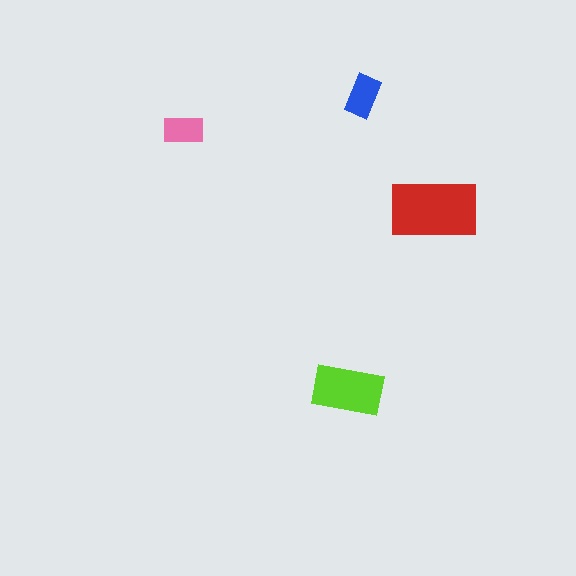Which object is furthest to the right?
The red rectangle is rightmost.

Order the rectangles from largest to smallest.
the red one, the lime one, the blue one, the pink one.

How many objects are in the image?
There are 4 objects in the image.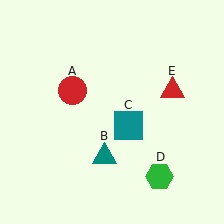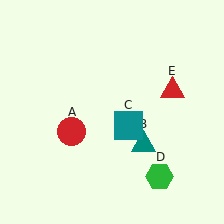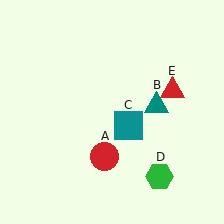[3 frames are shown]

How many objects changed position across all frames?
2 objects changed position: red circle (object A), teal triangle (object B).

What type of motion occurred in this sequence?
The red circle (object A), teal triangle (object B) rotated counterclockwise around the center of the scene.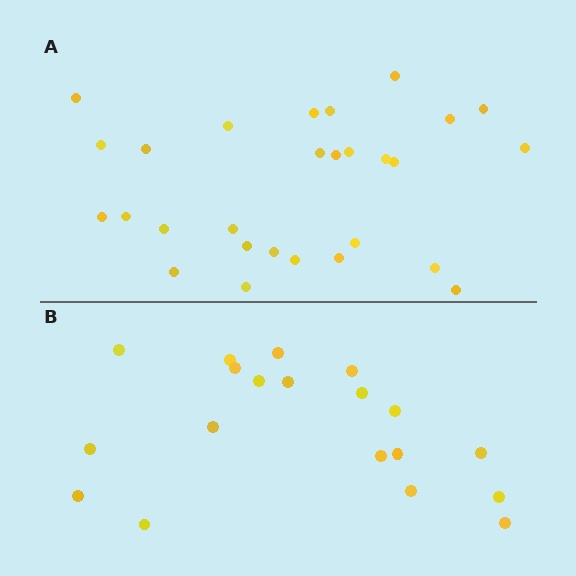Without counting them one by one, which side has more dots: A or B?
Region A (the top region) has more dots.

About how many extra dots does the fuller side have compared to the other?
Region A has roughly 8 or so more dots than region B.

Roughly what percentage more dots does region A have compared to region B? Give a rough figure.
About 45% more.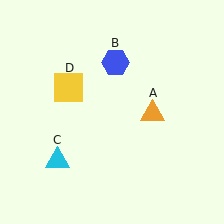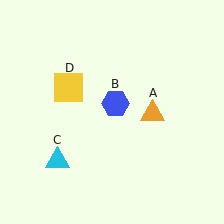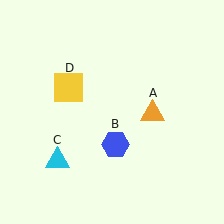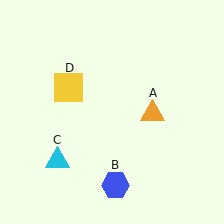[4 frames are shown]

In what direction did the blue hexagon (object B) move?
The blue hexagon (object B) moved down.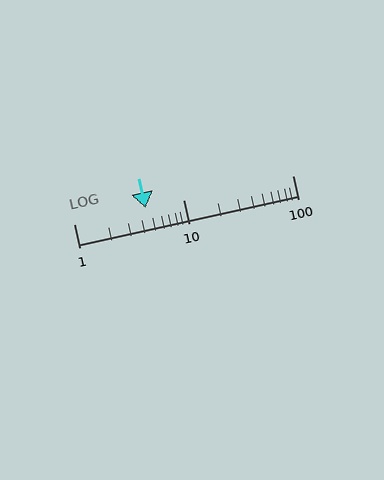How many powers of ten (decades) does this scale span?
The scale spans 2 decades, from 1 to 100.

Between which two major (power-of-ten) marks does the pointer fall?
The pointer is between 1 and 10.